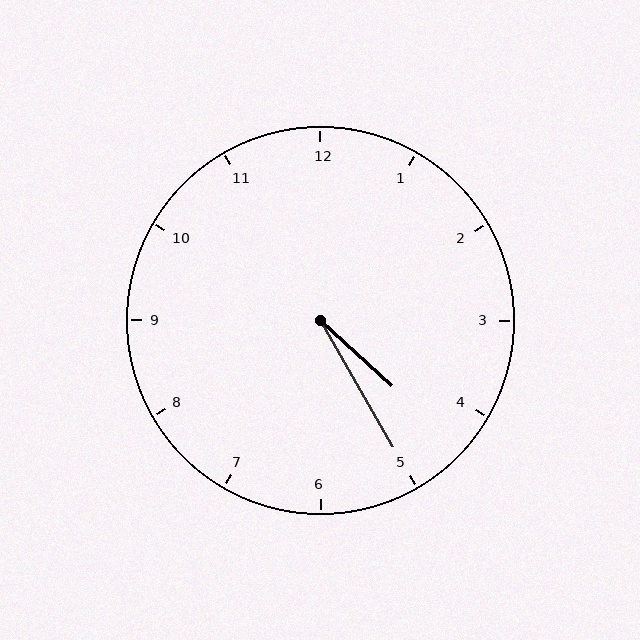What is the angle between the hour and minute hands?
Approximately 18 degrees.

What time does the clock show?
4:25.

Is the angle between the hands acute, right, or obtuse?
It is acute.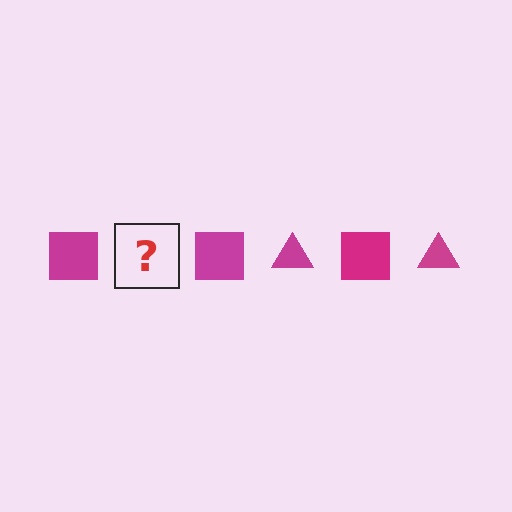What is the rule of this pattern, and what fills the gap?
The rule is that the pattern cycles through square, triangle shapes in magenta. The gap should be filled with a magenta triangle.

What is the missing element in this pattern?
The missing element is a magenta triangle.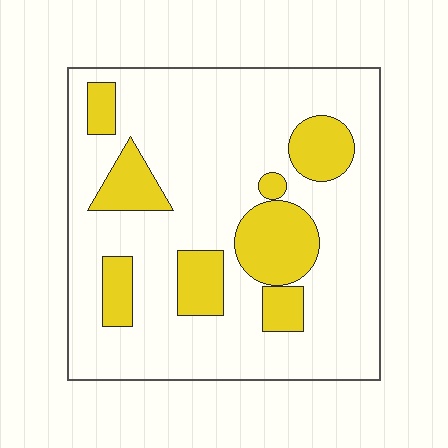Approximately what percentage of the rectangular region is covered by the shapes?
Approximately 20%.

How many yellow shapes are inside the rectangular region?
8.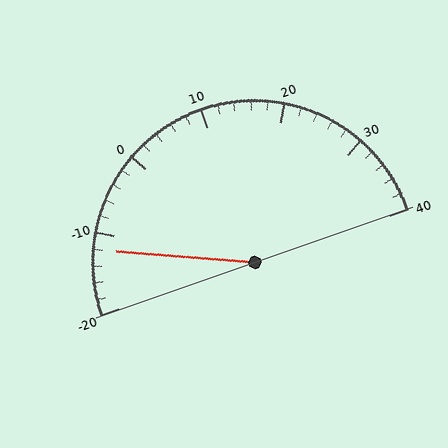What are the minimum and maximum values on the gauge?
The gauge ranges from -20 to 40.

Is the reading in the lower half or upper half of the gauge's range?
The reading is in the lower half of the range (-20 to 40).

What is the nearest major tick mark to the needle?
The nearest major tick mark is -10.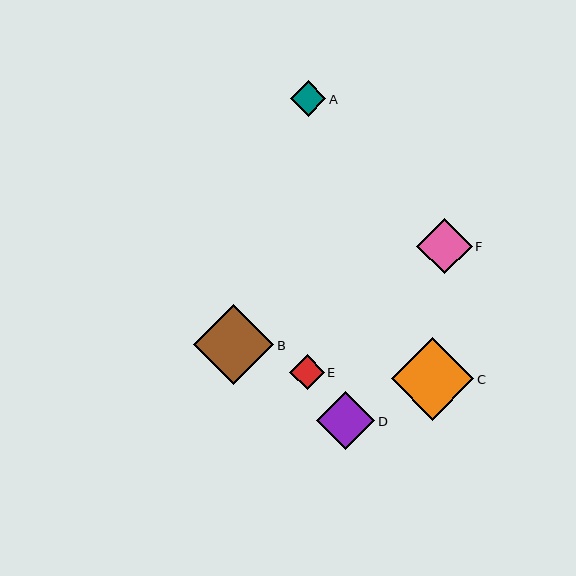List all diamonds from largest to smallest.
From largest to smallest: C, B, D, F, A, E.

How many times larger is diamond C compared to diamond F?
Diamond C is approximately 1.5 times the size of diamond F.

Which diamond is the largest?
Diamond C is the largest with a size of approximately 83 pixels.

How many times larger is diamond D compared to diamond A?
Diamond D is approximately 1.7 times the size of diamond A.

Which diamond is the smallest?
Diamond E is the smallest with a size of approximately 35 pixels.